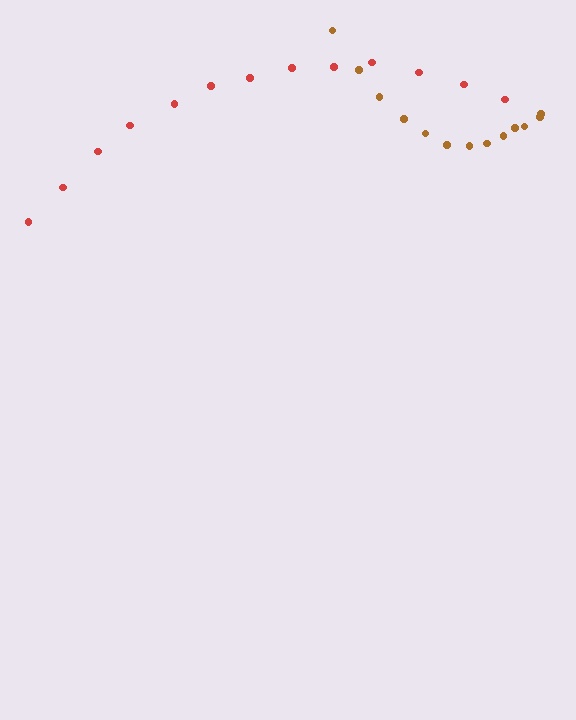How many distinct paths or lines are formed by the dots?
There are 2 distinct paths.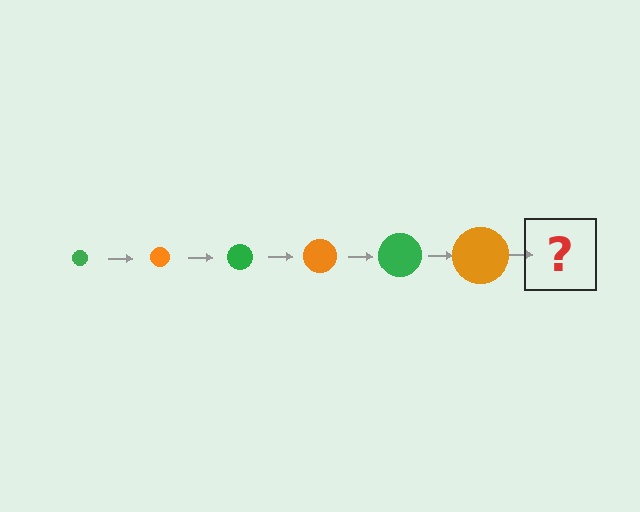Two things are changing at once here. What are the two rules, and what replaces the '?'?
The two rules are that the circle grows larger each step and the color cycles through green and orange. The '?' should be a green circle, larger than the previous one.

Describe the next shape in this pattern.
It should be a green circle, larger than the previous one.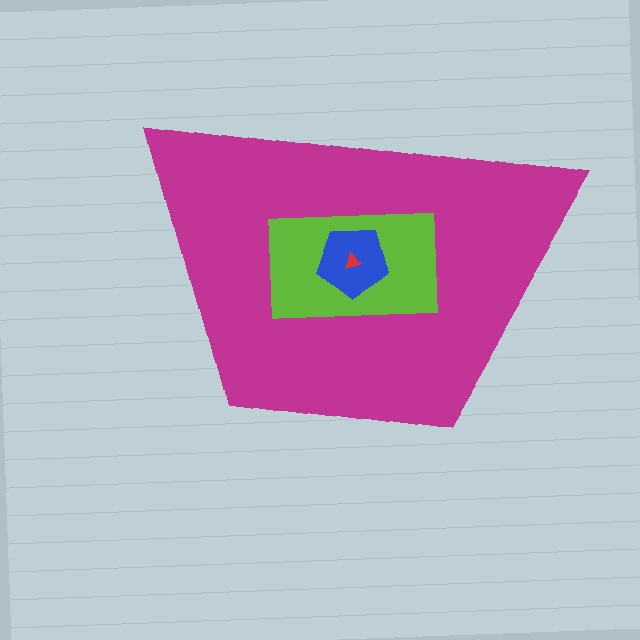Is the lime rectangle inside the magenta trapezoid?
Yes.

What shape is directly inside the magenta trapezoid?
The lime rectangle.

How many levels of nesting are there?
4.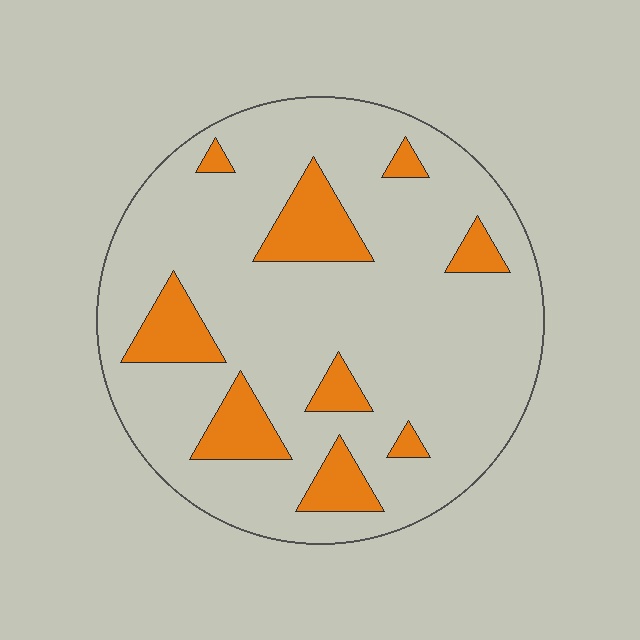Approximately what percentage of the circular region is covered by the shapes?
Approximately 15%.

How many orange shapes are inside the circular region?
9.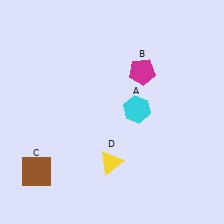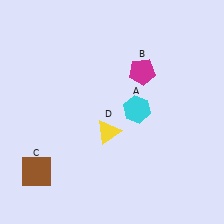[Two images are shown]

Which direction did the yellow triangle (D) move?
The yellow triangle (D) moved up.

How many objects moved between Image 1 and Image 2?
1 object moved between the two images.